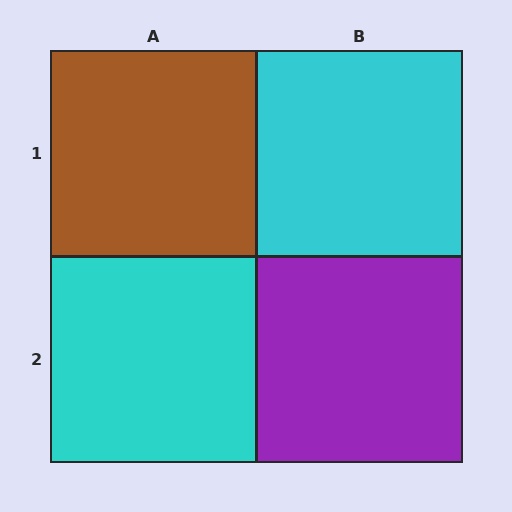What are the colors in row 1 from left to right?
Brown, cyan.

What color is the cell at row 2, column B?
Purple.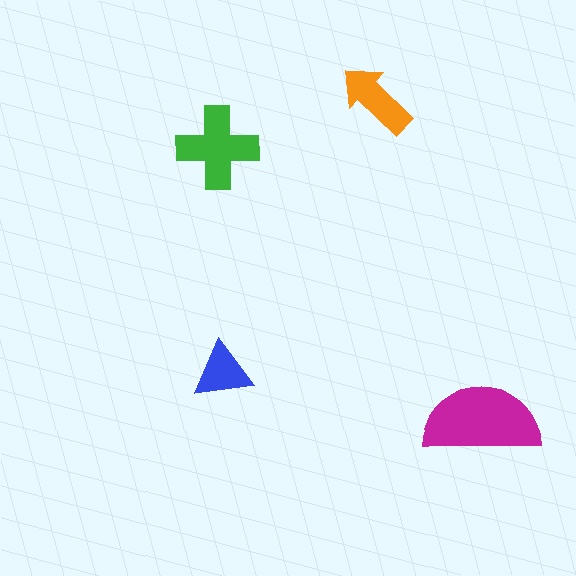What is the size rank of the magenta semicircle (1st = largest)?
1st.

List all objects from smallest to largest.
The blue triangle, the orange arrow, the green cross, the magenta semicircle.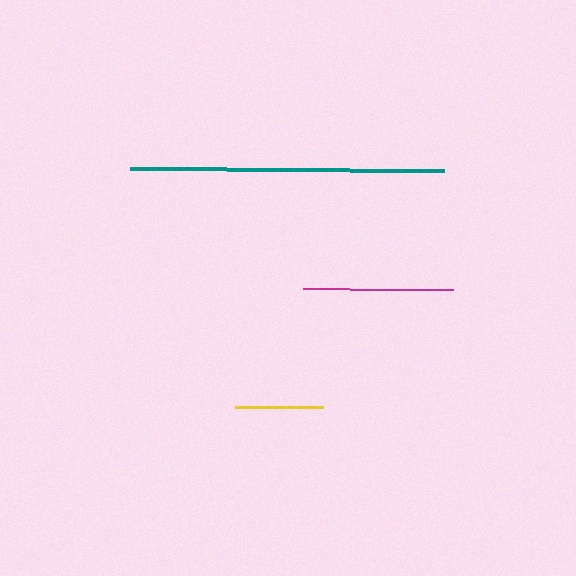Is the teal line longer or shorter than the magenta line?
The teal line is longer than the magenta line.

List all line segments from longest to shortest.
From longest to shortest: teal, magenta, yellow.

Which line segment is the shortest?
The yellow line is the shortest at approximately 88 pixels.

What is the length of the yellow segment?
The yellow segment is approximately 88 pixels long.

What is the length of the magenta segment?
The magenta segment is approximately 150 pixels long.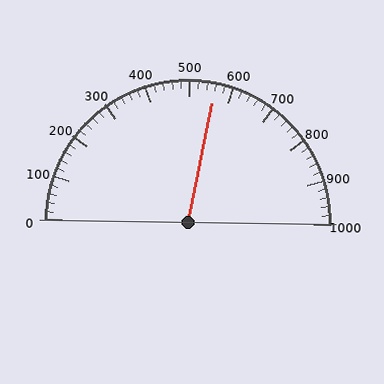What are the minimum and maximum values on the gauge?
The gauge ranges from 0 to 1000.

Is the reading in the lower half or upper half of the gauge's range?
The reading is in the upper half of the range (0 to 1000).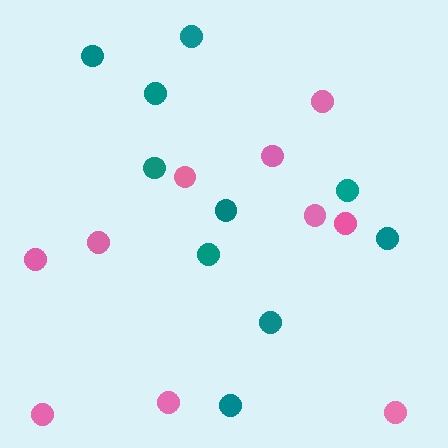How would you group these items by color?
There are 2 groups: one group of teal circles (10) and one group of pink circles (10).